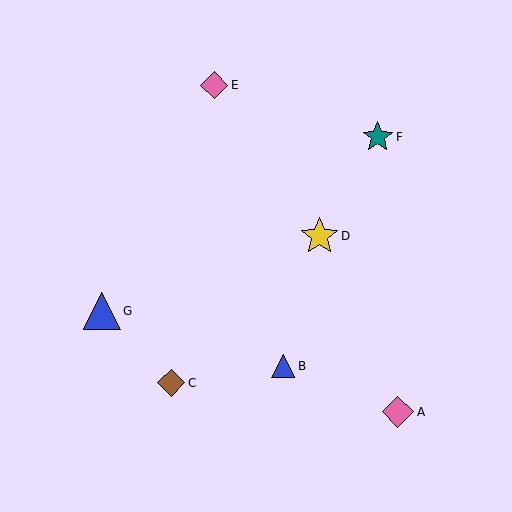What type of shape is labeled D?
Shape D is a yellow star.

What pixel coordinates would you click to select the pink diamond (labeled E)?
Click at (214, 85) to select the pink diamond E.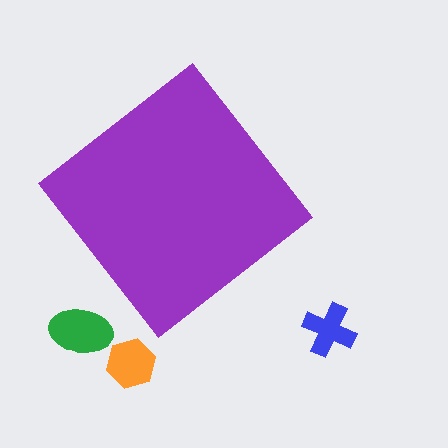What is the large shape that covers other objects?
A purple diamond.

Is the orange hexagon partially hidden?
No, the orange hexagon is fully visible.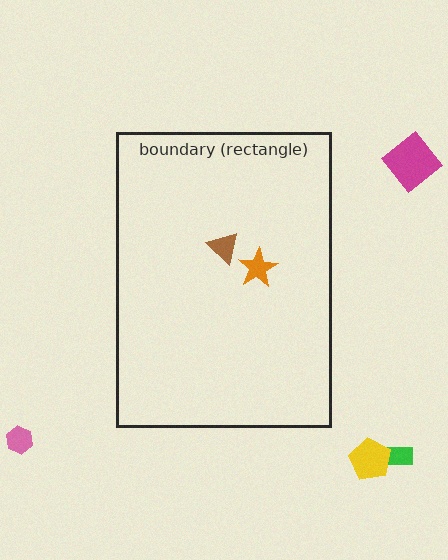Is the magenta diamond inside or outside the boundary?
Outside.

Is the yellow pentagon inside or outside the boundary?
Outside.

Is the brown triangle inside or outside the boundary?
Inside.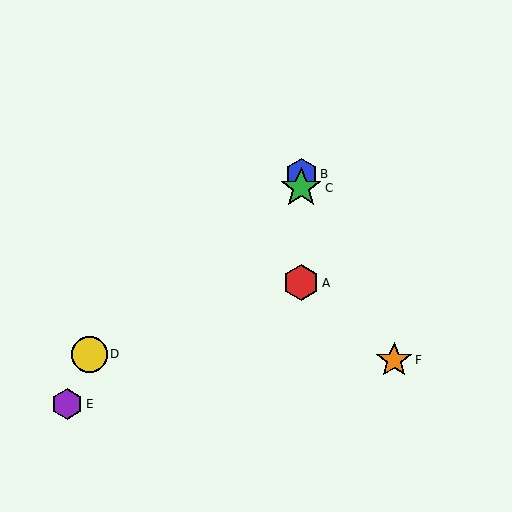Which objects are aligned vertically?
Objects A, B, C are aligned vertically.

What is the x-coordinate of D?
Object D is at x≈89.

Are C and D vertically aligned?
No, C is at x≈301 and D is at x≈89.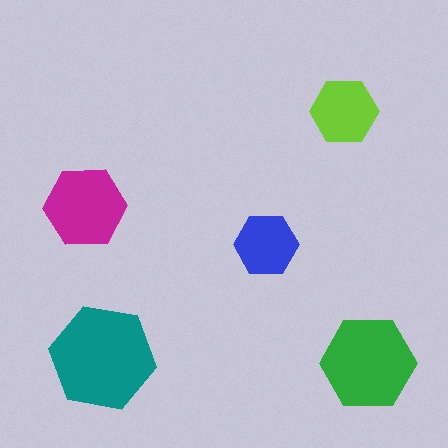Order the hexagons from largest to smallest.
the teal one, the green one, the magenta one, the lime one, the blue one.